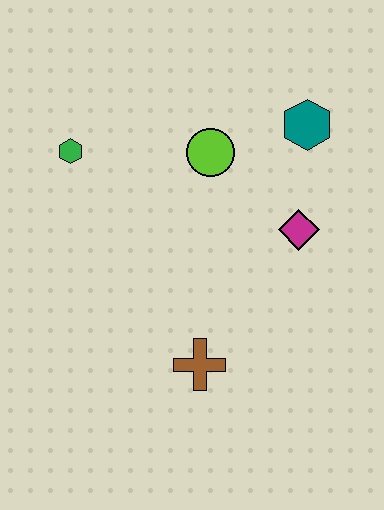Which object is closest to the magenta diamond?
The teal hexagon is closest to the magenta diamond.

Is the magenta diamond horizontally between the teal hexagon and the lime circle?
Yes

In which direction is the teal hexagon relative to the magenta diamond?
The teal hexagon is above the magenta diamond.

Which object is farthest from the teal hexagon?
The brown cross is farthest from the teal hexagon.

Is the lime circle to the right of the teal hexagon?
No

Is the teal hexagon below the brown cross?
No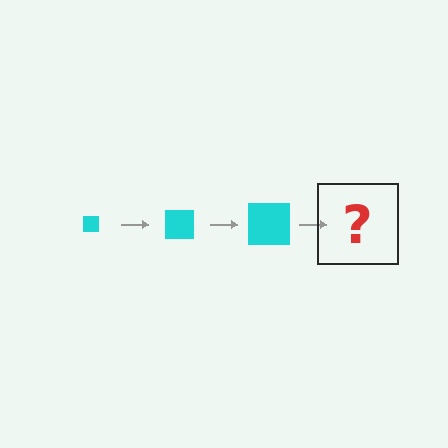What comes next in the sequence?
The next element should be a cyan square, larger than the previous one.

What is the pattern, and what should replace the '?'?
The pattern is that the square gets progressively larger each step. The '?' should be a cyan square, larger than the previous one.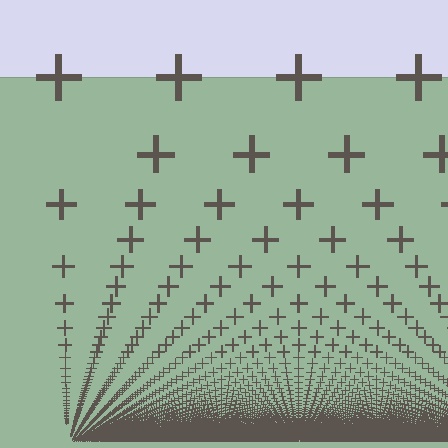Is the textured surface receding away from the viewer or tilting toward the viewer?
The surface appears to tilt toward the viewer. Texture elements get larger and sparser toward the top.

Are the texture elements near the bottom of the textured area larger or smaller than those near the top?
Smaller. The gradient is inverted — elements near the bottom are smaller and denser.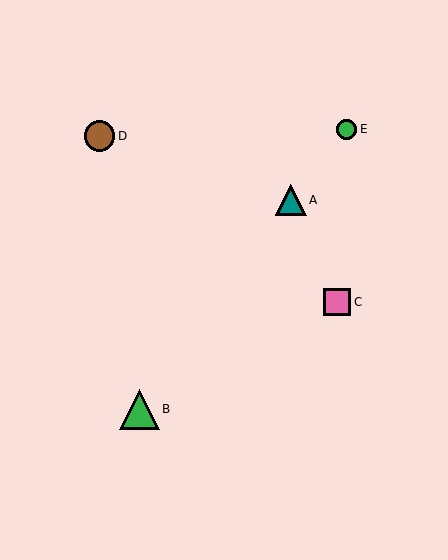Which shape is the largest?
The green triangle (labeled B) is the largest.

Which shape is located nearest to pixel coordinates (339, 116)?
The green circle (labeled E) at (347, 129) is nearest to that location.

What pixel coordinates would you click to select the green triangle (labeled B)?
Click at (139, 409) to select the green triangle B.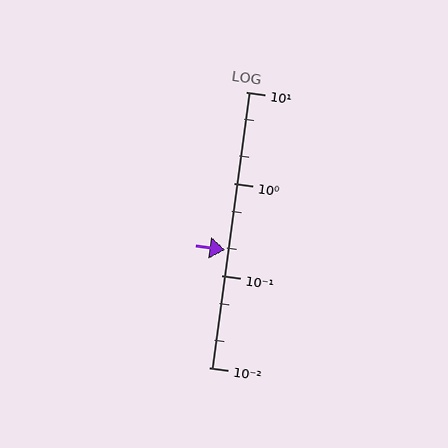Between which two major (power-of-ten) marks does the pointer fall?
The pointer is between 0.1 and 1.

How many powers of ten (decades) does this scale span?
The scale spans 3 decades, from 0.01 to 10.